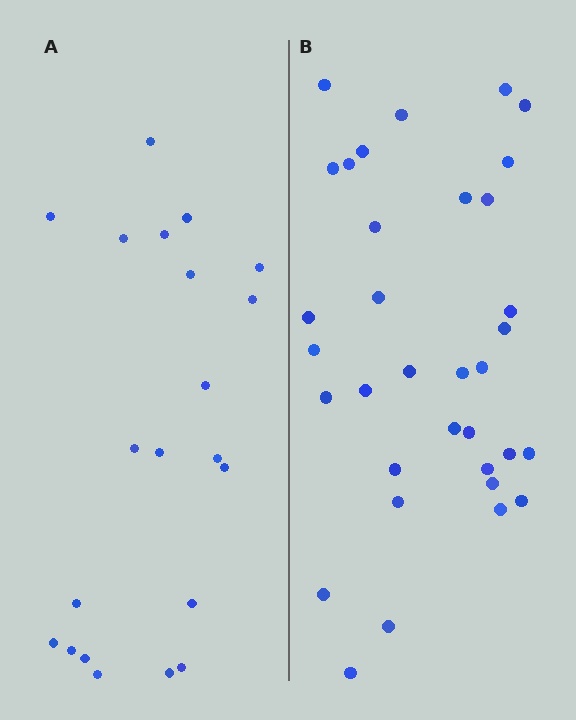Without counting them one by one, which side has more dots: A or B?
Region B (the right region) has more dots.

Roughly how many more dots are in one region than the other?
Region B has approximately 15 more dots than region A.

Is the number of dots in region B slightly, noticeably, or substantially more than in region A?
Region B has substantially more. The ratio is roughly 1.6 to 1.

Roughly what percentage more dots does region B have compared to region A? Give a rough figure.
About 60% more.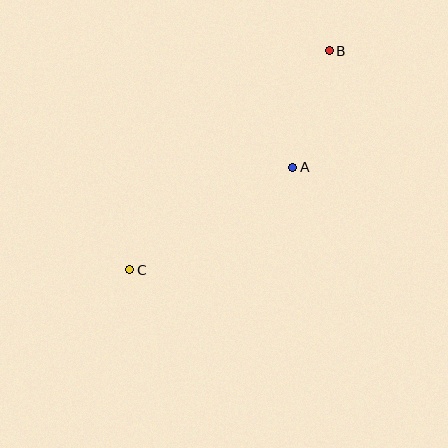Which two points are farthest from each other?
Points B and C are farthest from each other.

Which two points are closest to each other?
Points A and B are closest to each other.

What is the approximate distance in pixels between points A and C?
The distance between A and C is approximately 193 pixels.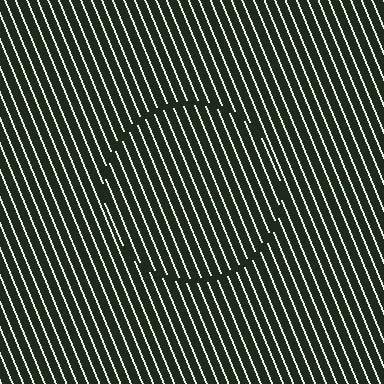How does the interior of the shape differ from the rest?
The interior of the shape contains the same grating, shifted by half a period — the contour is defined by the phase discontinuity where line-ends from the inner and outer gratings abut.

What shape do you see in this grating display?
An illusory circle. The interior of the shape contains the same grating, shifted by half a period — the contour is defined by the phase discontinuity where line-ends from the inner and outer gratings abut.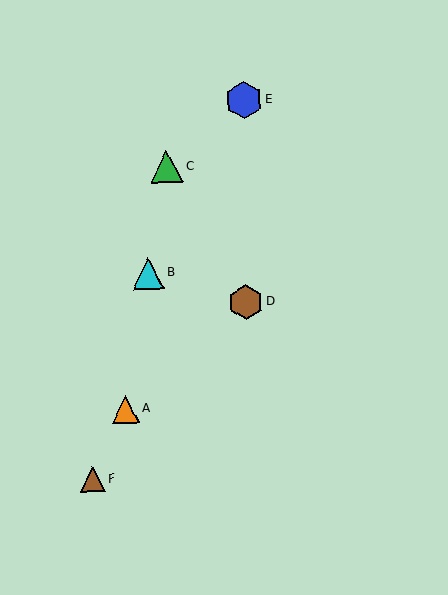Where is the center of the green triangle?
The center of the green triangle is at (167, 167).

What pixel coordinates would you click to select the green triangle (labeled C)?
Click at (167, 167) to select the green triangle C.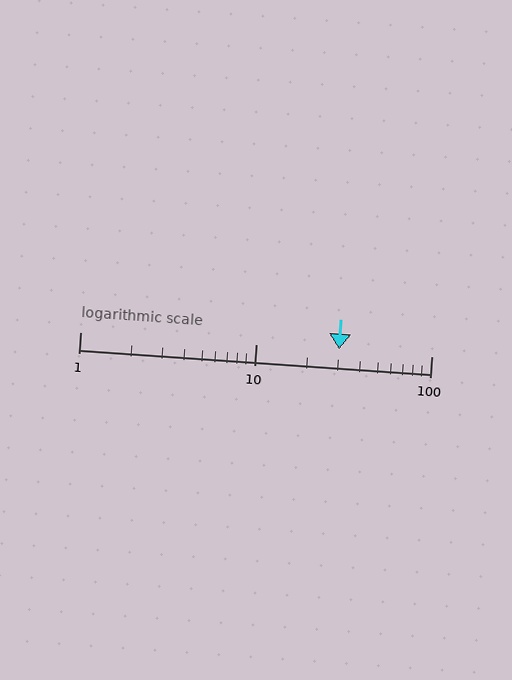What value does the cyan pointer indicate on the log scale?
The pointer indicates approximately 30.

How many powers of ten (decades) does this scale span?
The scale spans 2 decades, from 1 to 100.